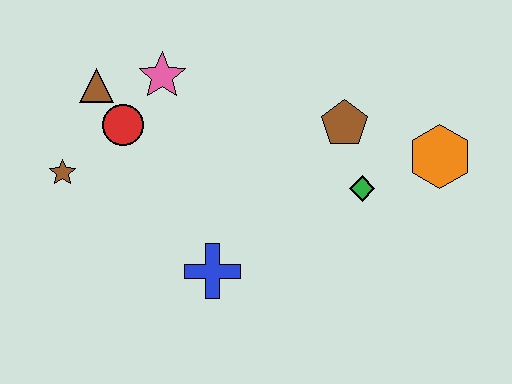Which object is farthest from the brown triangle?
The orange hexagon is farthest from the brown triangle.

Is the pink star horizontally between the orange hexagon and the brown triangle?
Yes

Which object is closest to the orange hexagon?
The green diamond is closest to the orange hexagon.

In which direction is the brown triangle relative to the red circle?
The brown triangle is above the red circle.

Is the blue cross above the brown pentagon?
No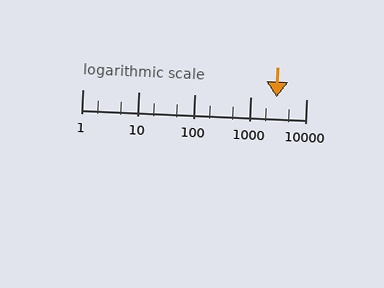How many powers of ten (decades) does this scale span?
The scale spans 4 decades, from 1 to 10000.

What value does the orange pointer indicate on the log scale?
The pointer indicates approximately 3000.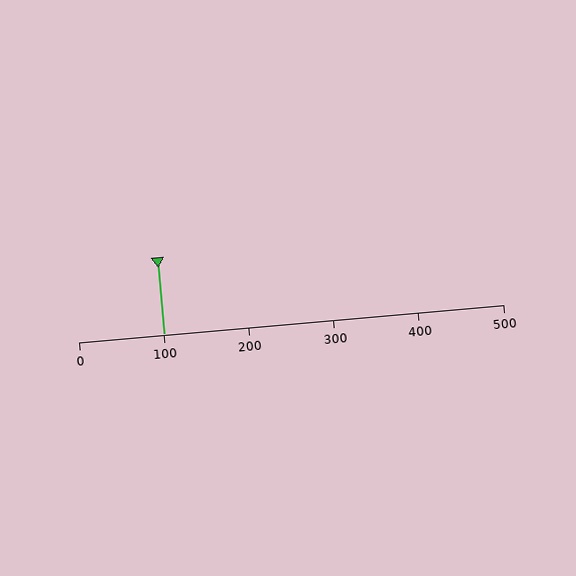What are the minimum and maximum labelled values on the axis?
The axis runs from 0 to 500.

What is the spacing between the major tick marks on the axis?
The major ticks are spaced 100 apart.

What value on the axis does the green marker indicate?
The marker indicates approximately 100.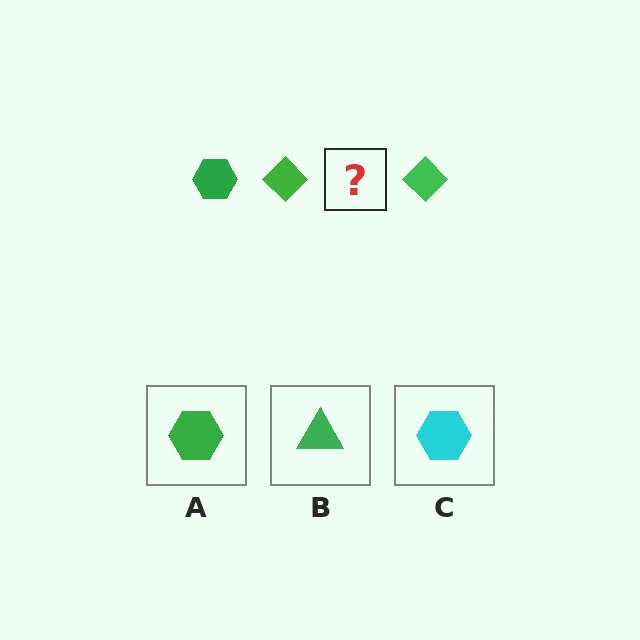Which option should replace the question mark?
Option A.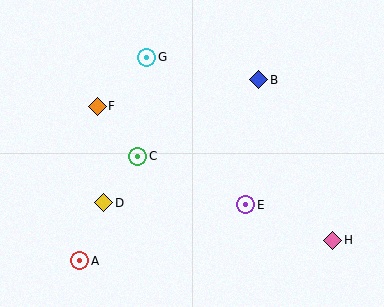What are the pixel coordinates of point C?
Point C is at (138, 156).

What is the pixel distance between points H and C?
The distance between H and C is 212 pixels.